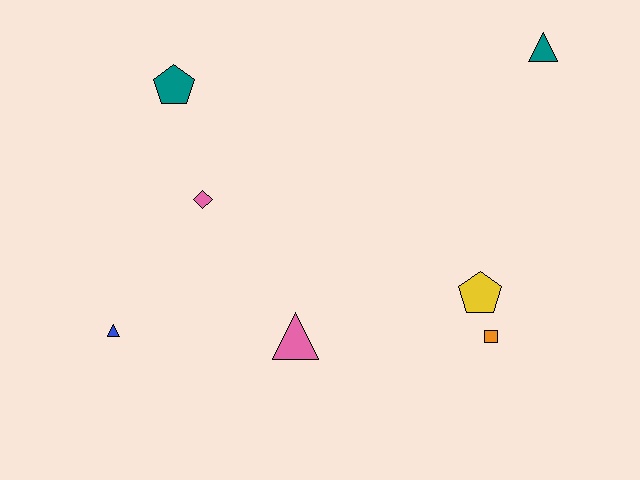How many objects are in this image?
There are 7 objects.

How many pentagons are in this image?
There are 2 pentagons.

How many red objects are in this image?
There are no red objects.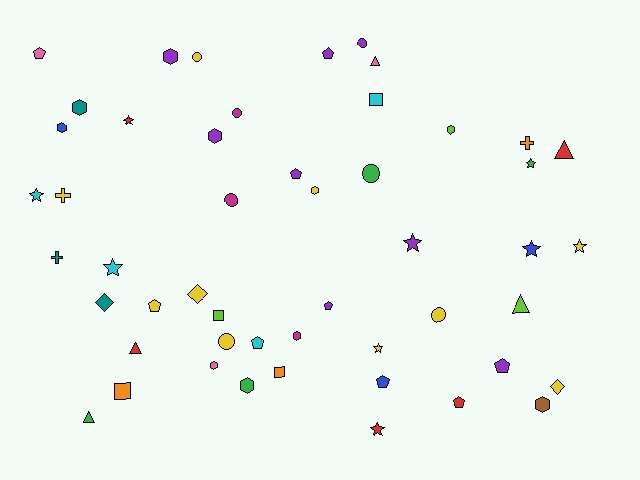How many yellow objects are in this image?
There are 10 yellow objects.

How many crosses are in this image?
There are 3 crosses.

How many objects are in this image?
There are 50 objects.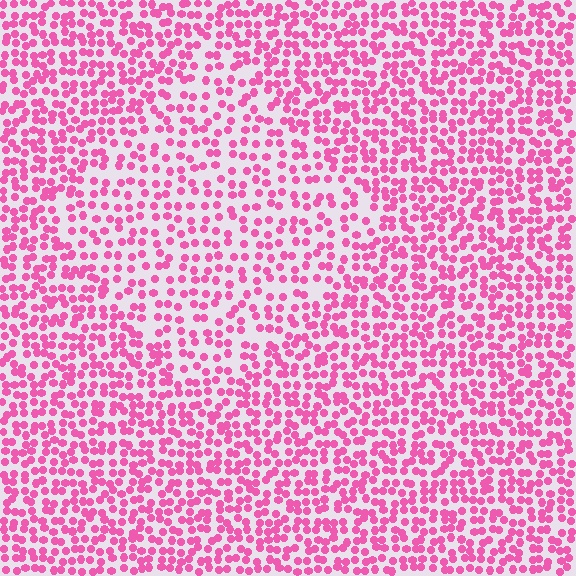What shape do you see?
I see a diamond.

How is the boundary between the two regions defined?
The boundary is defined by a change in element density (approximately 1.6x ratio). All elements are the same color, size, and shape.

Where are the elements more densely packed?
The elements are more densely packed outside the diamond boundary.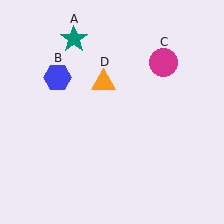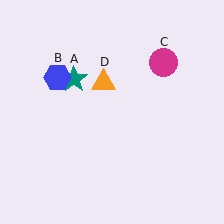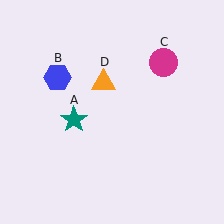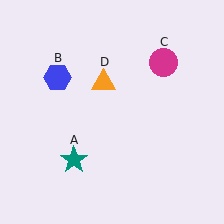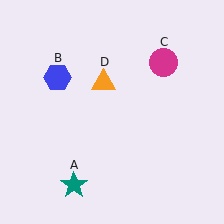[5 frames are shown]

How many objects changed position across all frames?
1 object changed position: teal star (object A).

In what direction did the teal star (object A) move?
The teal star (object A) moved down.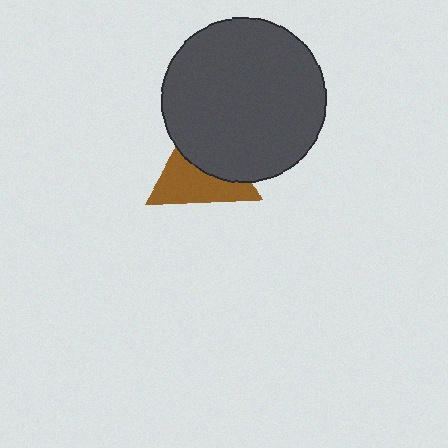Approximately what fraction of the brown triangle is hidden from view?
Roughly 48% of the brown triangle is hidden behind the dark gray circle.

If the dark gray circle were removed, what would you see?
You would see the complete brown triangle.